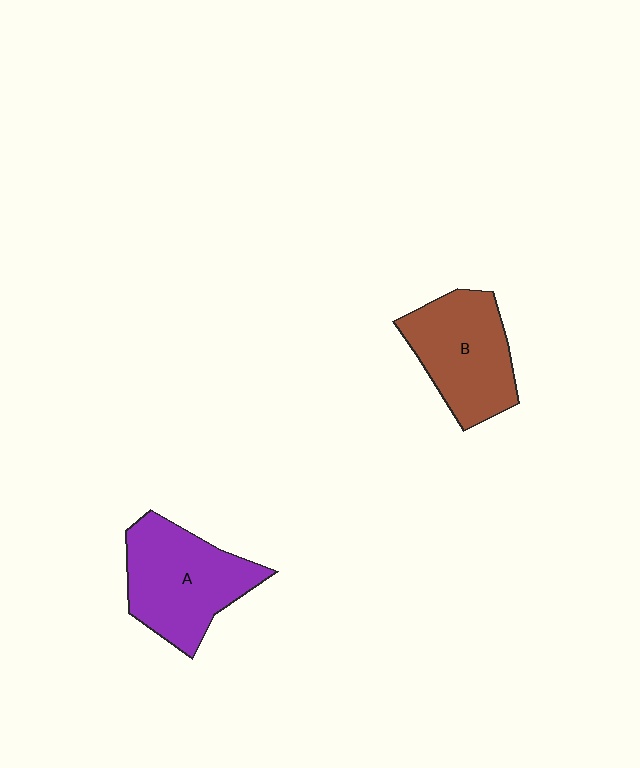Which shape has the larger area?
Shape A (purple).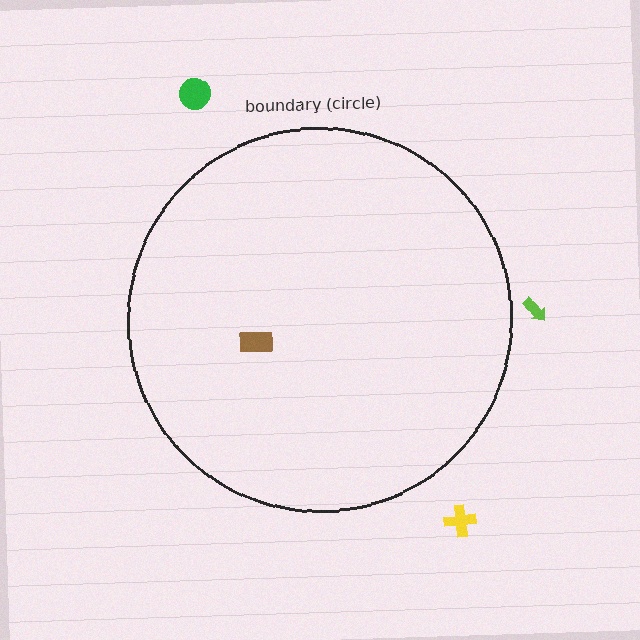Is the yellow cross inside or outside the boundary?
Outside.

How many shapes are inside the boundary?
1 inside, 3 outside.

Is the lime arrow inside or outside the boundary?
Outside.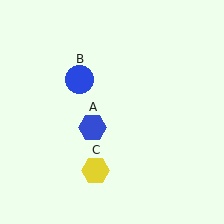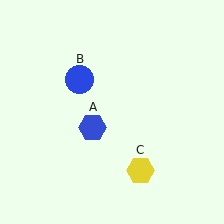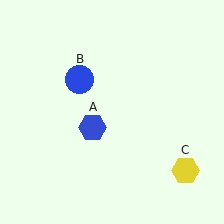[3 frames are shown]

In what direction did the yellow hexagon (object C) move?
The yellow hexagon (object C) moved right.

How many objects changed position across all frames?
1 object changed position: yellow hexagon (object C).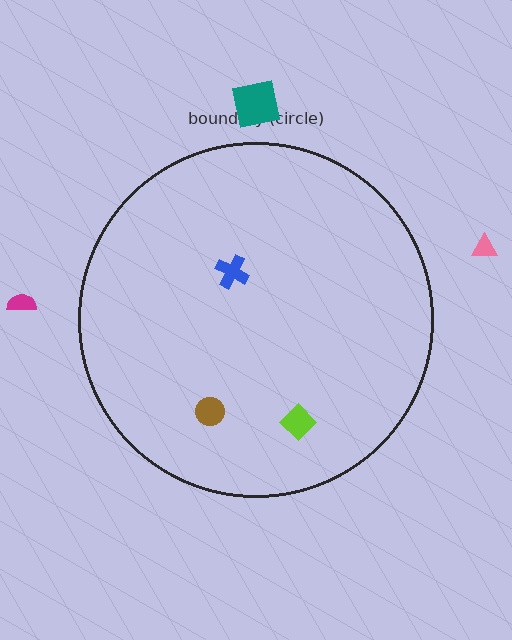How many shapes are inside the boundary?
3 inside, 3 outside.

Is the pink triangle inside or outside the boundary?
Outside.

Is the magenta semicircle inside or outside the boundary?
Outside.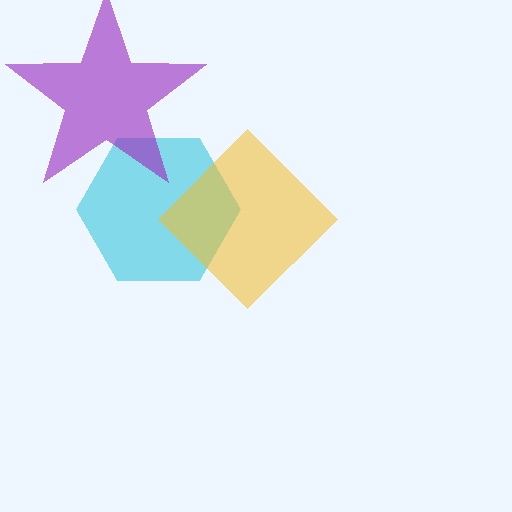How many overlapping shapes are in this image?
There are 3 overlapping shapes in the image.